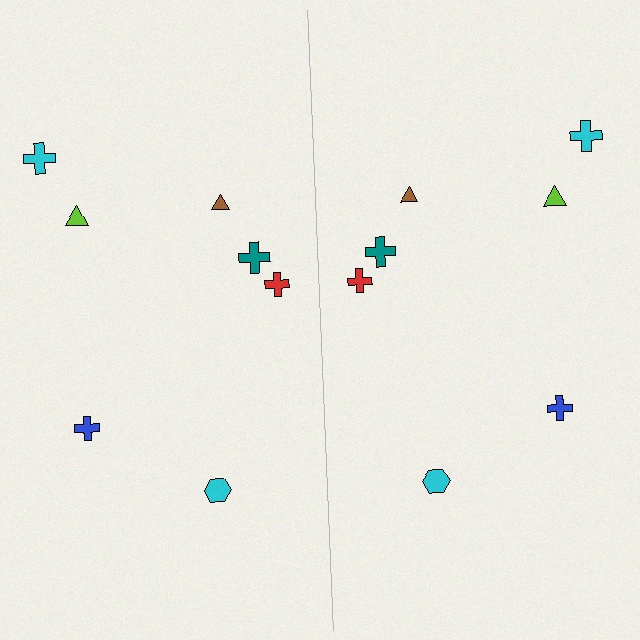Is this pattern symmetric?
Yes, this pattern has bilateral (reflection) symmetry.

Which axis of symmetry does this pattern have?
The pattern has a vertical axis of symmetry running through the center of the image.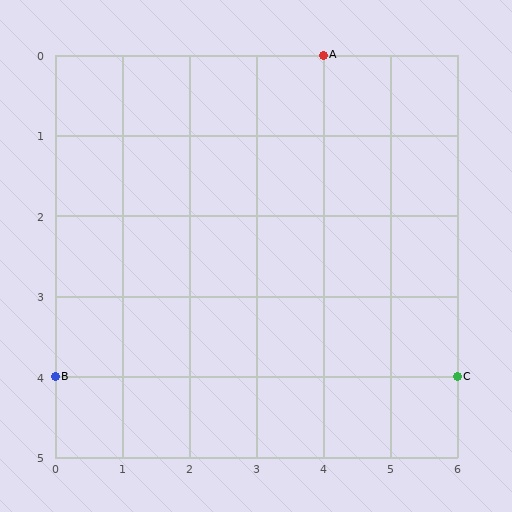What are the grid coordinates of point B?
Point B is at grid coordinates (0, 4).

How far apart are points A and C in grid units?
Points A and C are 2 columns and 4 rows apart (about 4.5 grid units diagonally).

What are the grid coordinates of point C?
Point C is at grid coordinates (6, 4).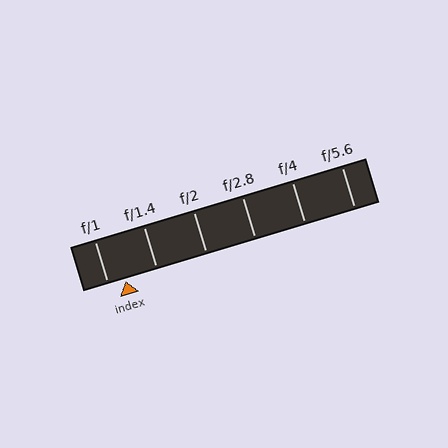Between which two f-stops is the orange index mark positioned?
The index mark is between f/1 and f/1.4.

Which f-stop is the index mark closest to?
The index mark is closest to f/1.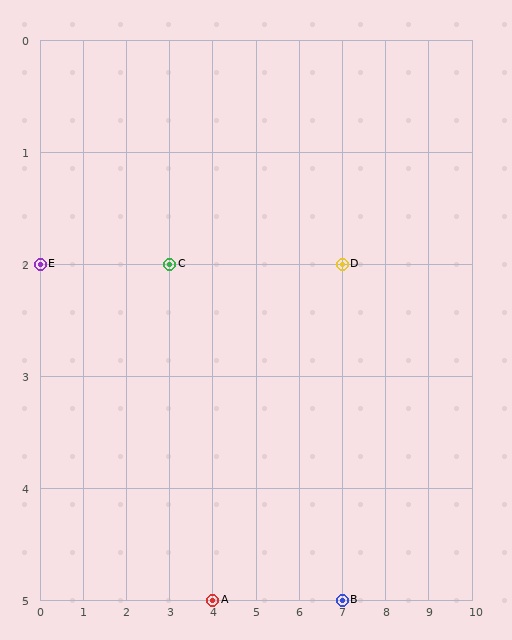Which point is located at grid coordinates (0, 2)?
Point E is at (0, 2).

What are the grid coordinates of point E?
Point E is at grid coordinates (0, 2).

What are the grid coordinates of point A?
Point A is at grid coordinates (4, 5).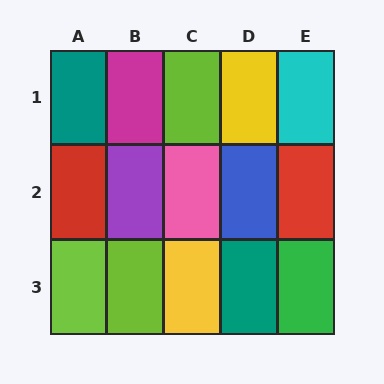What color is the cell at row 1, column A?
Teal.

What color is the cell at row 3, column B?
Lime.